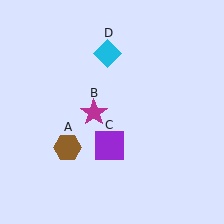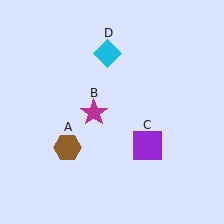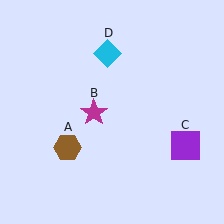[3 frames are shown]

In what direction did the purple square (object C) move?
The purple square (object C) moved right.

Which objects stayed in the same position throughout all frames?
Brown hexagon (object A) and magenta star (object B) and cyan diamond (object D) remained stationary.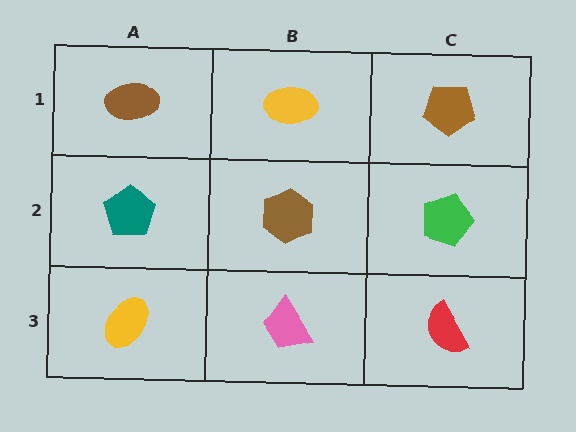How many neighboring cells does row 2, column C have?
3.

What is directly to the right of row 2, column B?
A green pentagon.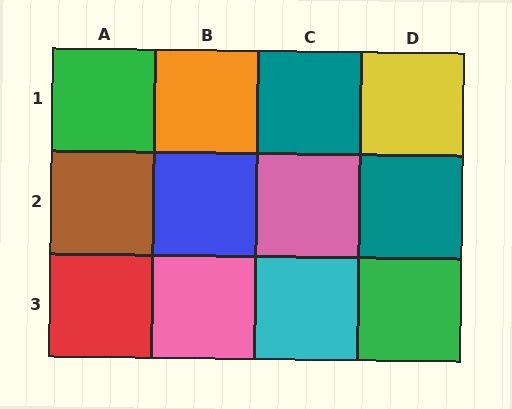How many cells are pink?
2 cells are pink.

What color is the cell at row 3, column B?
Pink.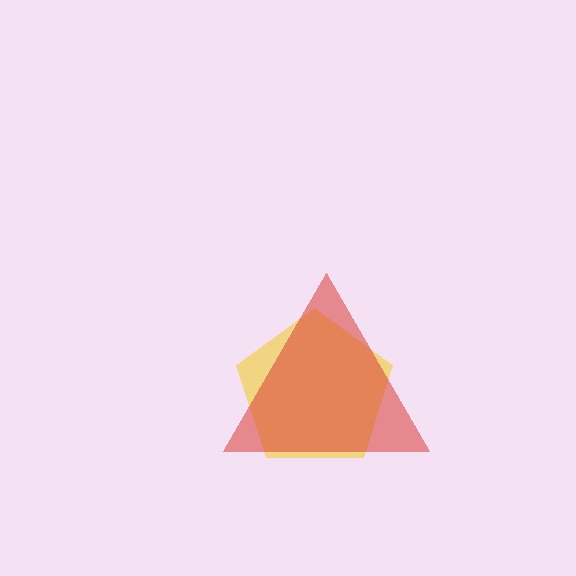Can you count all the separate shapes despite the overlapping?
Yes, there are 2 separate shapes.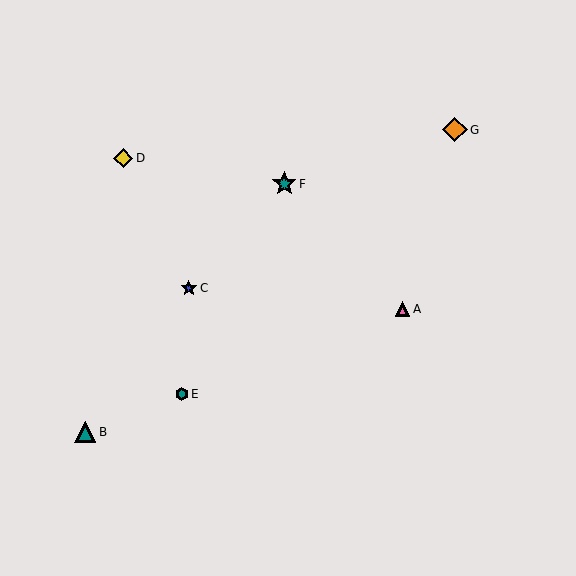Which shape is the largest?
The orange diamond (labeled G) is the largest.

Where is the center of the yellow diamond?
The center of the yellow diamond is at (123, 158).